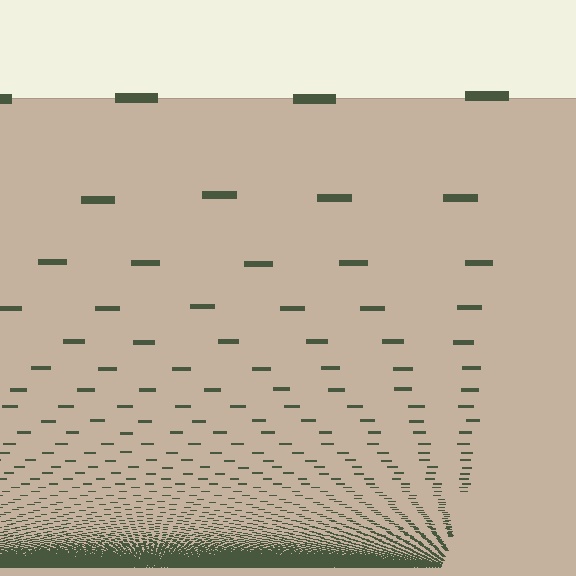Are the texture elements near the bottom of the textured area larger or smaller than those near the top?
Smaller. The gradient is inverted — elements near the bottom are smaller and denser.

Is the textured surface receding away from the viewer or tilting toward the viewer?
The surface appears to tilt toward the viewer. Texture elements get larger and sparser toward the top.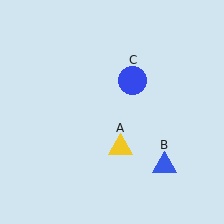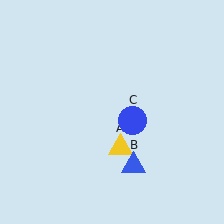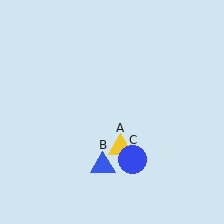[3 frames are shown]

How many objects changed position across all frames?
2 objects changed position: blue triangle (object B), blue circle (object C).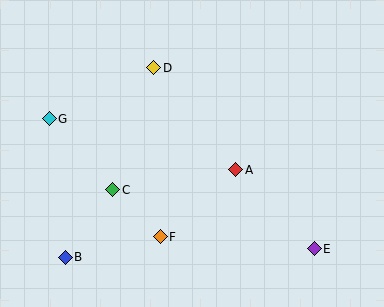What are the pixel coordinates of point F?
Point F is at (160, 237).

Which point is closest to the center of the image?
Point A at (236, 170) is closest to the center.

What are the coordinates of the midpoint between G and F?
The midpoint between G and F is at (105, 178).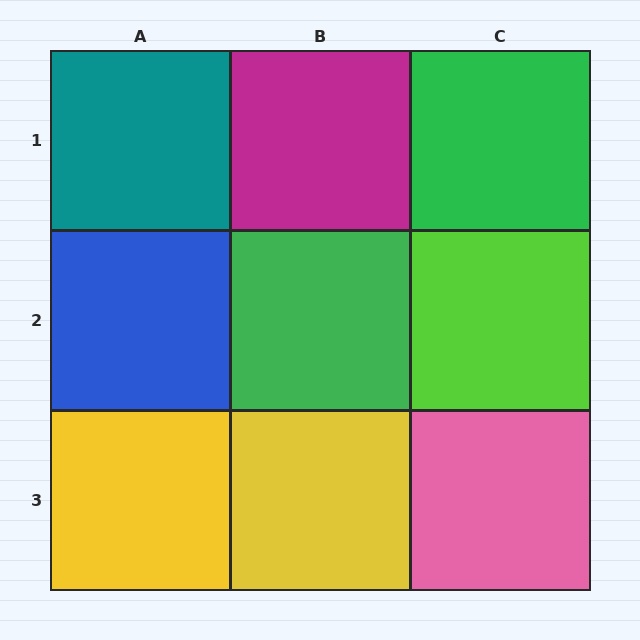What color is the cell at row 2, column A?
Blue.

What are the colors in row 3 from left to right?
Yellow, yellow, pink.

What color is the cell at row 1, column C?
Green.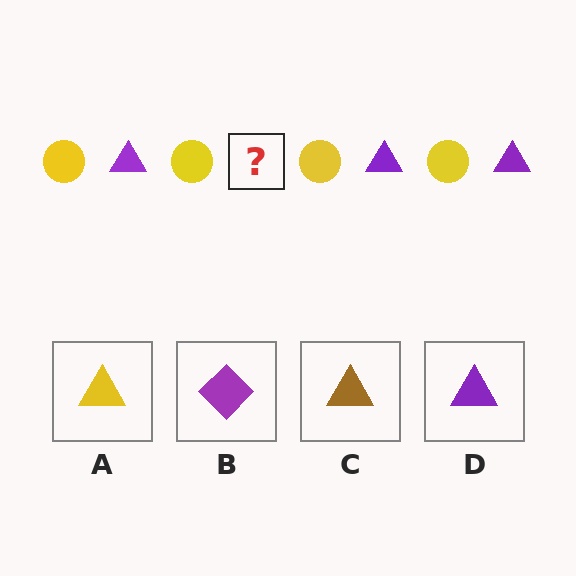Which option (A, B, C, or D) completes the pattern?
D.